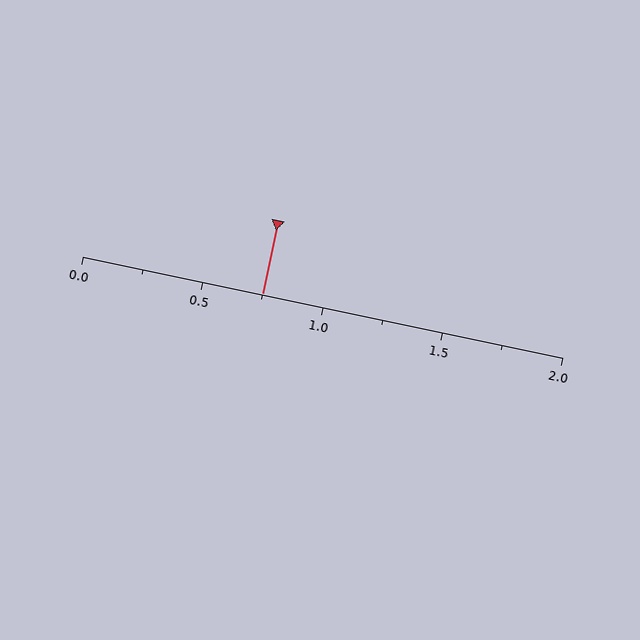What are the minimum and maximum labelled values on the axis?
The axis runs from 0.0 to 2.0.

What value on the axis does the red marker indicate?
The marker indicates approximately 0.75.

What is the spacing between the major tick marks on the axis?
The major ticks are spaced 0.5 apart.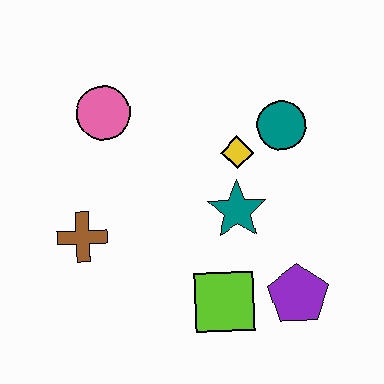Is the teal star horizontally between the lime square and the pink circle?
No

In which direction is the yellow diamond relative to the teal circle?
The yellow diamond is to the left of the teal circle.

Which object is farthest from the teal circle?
The brown cross is farthest from the teal circle.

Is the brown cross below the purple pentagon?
No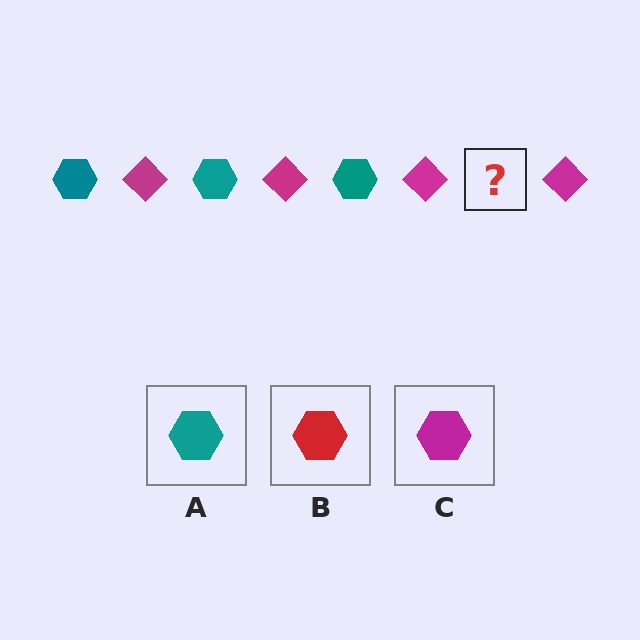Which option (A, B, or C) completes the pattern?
A.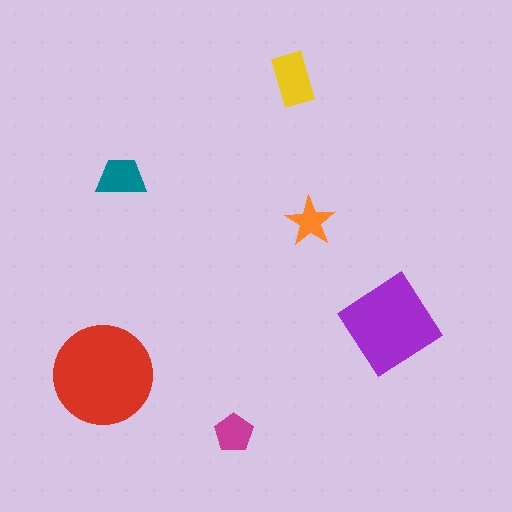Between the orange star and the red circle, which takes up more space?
The red circle.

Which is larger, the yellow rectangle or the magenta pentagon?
The yellow rectangle.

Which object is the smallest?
The orange star.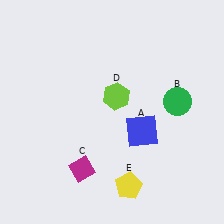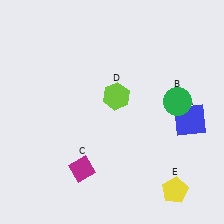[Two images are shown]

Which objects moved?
The objects that moved are: the blue square (A), the yellow pentagon (E).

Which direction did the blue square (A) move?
The blue square (A) moved right.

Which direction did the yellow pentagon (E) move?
The yellow pentagon (E) moved right.